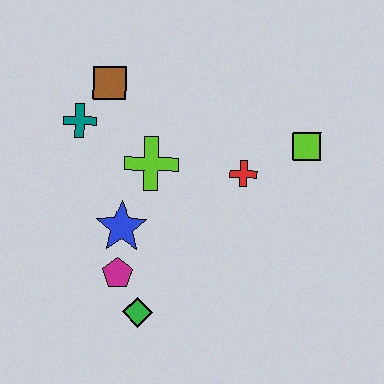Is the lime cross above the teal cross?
No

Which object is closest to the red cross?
The lime square is closest to the red cross.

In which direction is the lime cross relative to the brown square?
The lime cross is below the brown square.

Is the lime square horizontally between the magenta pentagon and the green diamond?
No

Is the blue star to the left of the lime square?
Yes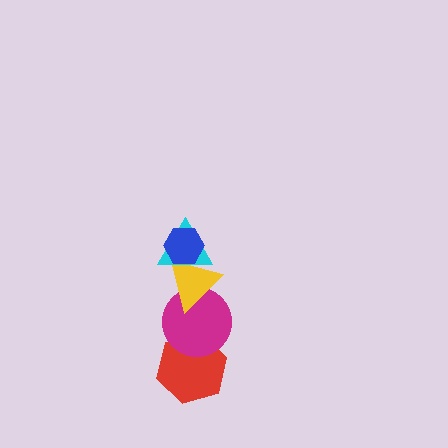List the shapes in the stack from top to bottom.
From top to bottom: the blue hexagon, the cyan triangle, the yellow triangle, the magenta circle, the red hexagon.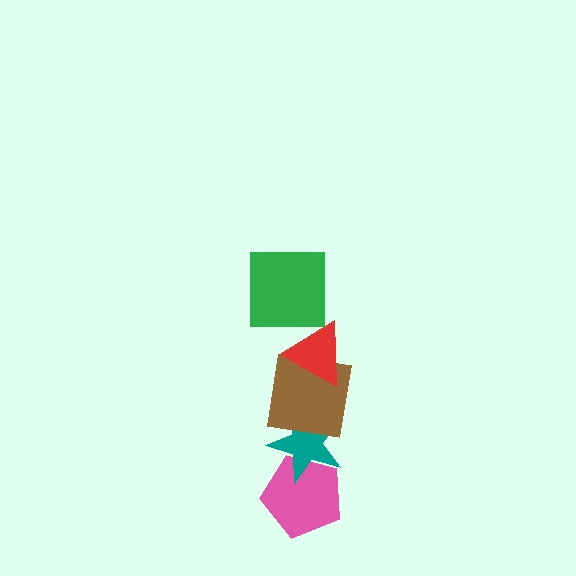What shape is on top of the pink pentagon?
The teal star is on top of the pink pentagon.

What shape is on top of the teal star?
The brown square is on top of the teal star.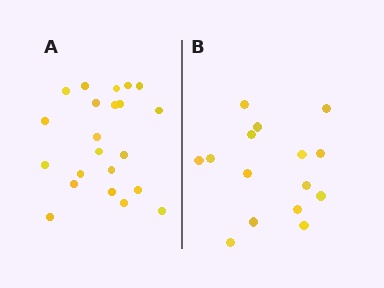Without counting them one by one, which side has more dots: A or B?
Region A (the left region) has more dots.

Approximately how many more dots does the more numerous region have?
Region A has roughly 8 or so more dots than region B.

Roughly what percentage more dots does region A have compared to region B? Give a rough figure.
About 45% more.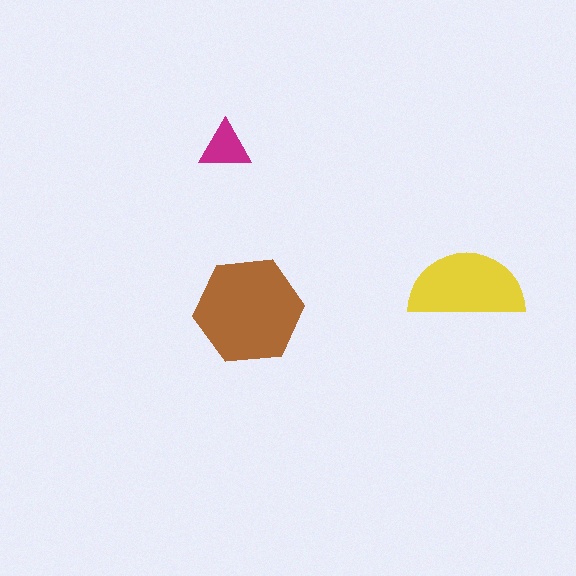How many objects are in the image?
There are 3 objects in the image.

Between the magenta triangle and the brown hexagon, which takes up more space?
The brown hexagon.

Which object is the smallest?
The magenta triangle.